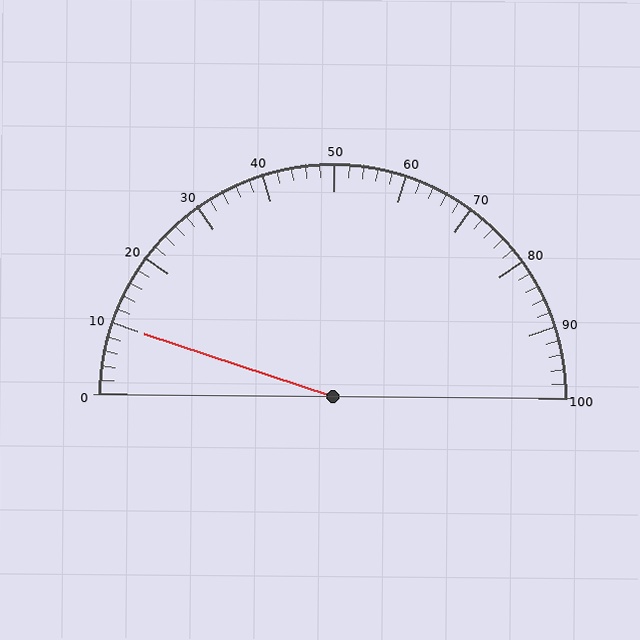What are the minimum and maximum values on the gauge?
The gauge ranges from 0 to 100.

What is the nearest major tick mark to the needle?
The nearest major tick mark is 10.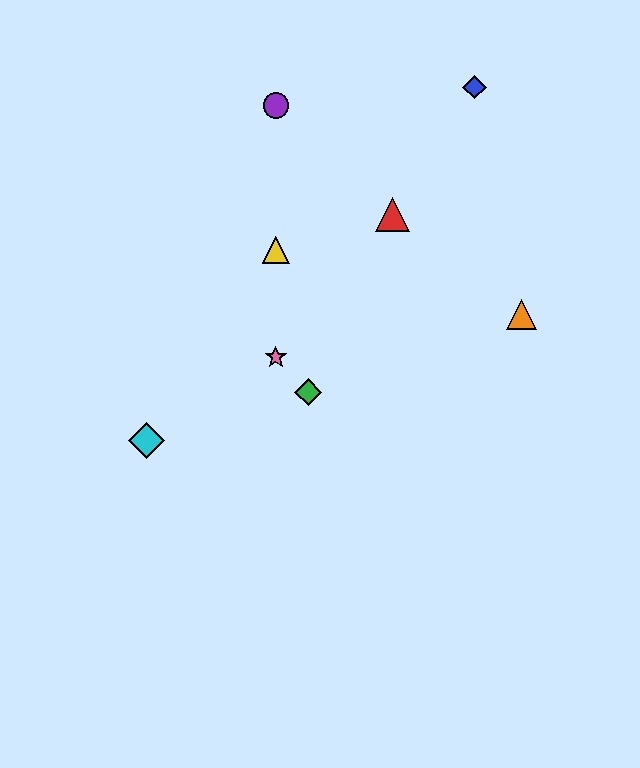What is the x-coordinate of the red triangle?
The red triangle is at x≈392.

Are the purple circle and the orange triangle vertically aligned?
No, the purple circle is at x≈276 and the orange triangle is at x≈521.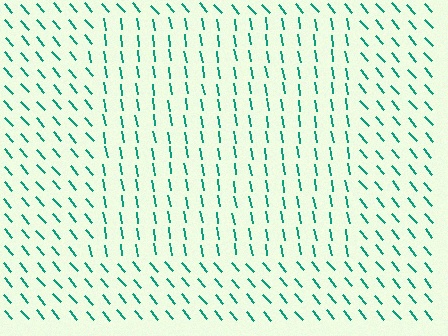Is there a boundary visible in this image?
Yes, there is a texture boundary formed by a change in line orientation.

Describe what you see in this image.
The image is filled with small teal line segments. A rectangle region in the image has lines oriented differently from the surrounding lines, creating a visible texture boundary.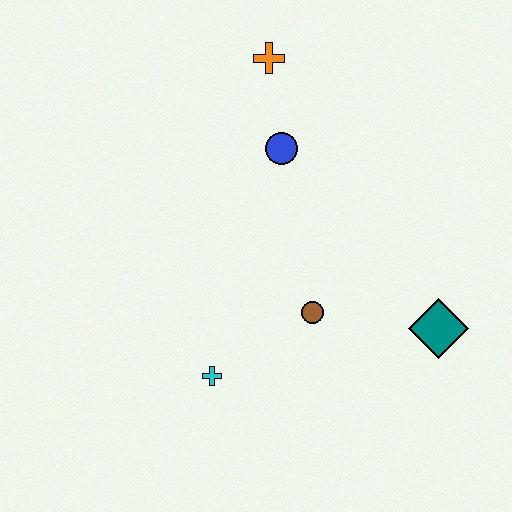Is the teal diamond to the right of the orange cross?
Yes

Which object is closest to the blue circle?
The orange cross is closest to the blue circle.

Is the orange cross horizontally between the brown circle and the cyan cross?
Yes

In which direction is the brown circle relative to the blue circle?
The brown circle is below the blue circle.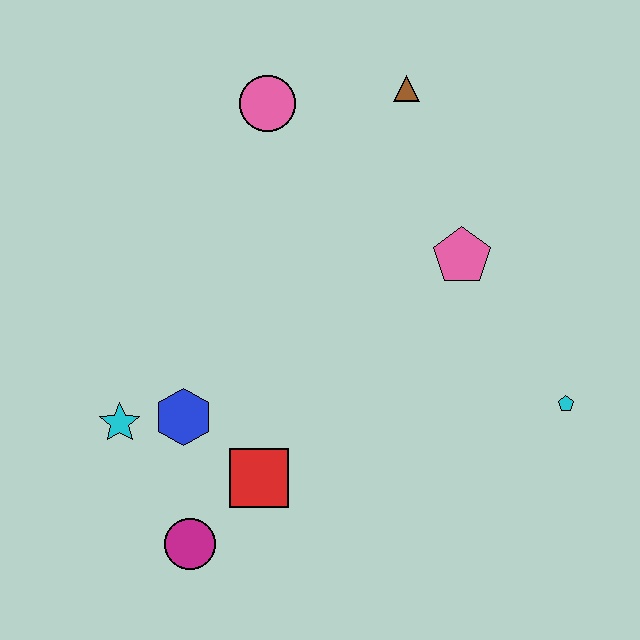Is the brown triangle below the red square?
No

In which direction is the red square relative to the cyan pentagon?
The red square is to the left of the cyan pentagon.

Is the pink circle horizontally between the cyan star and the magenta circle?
No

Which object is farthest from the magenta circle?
The brown triangle is farthest from the magenta circle.